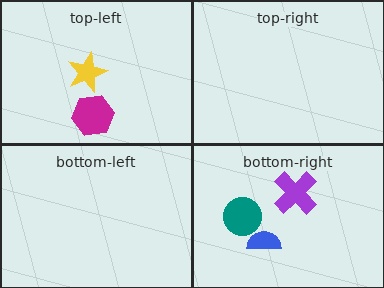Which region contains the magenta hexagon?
The top-left region.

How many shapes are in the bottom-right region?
3.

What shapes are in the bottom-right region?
The blue semicircle, the purple cross, the teal circle.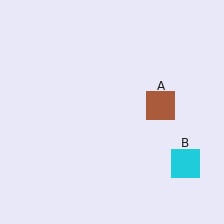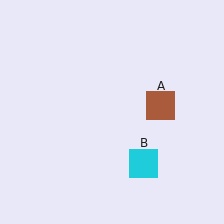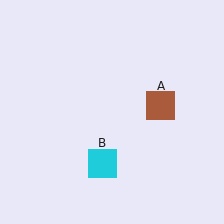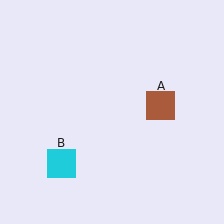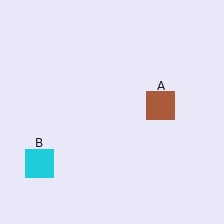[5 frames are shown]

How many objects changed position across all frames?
1 object changed position: cyan square (object B).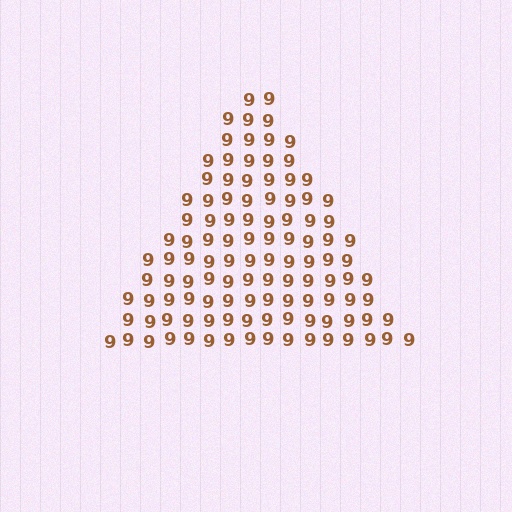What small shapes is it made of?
It is made of small digit 9's.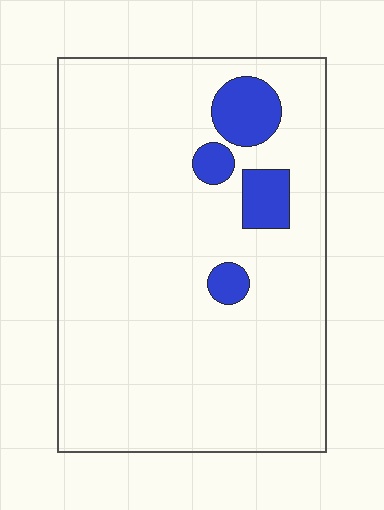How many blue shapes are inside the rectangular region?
4.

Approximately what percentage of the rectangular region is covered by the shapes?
Approximately 10%.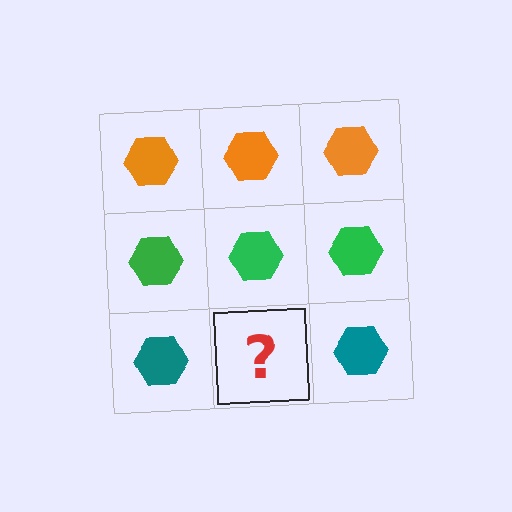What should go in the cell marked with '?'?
The missing cell should contain a teal hexagon.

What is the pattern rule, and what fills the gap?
The rule is that each row has a consistent color. The gap should be filled with a teal hexagon.